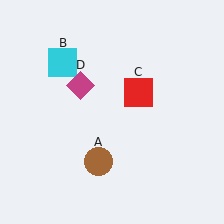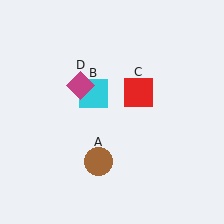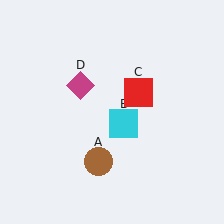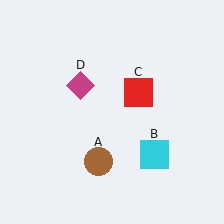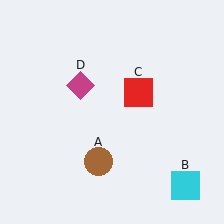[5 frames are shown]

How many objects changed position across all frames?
1 object changed position: cyan square (object B).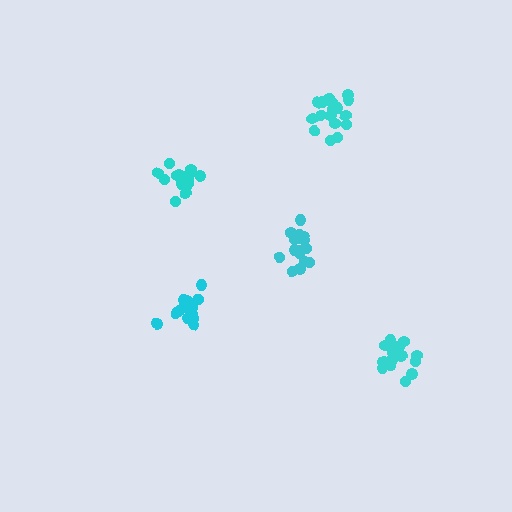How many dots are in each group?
Group 1: 15 dots, Group 2: 21 dots, Group 3: 18 dots, Group 4: 19 dots, Group 5: 16 dots (89 total).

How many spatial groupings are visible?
There are 5 spatial groupings.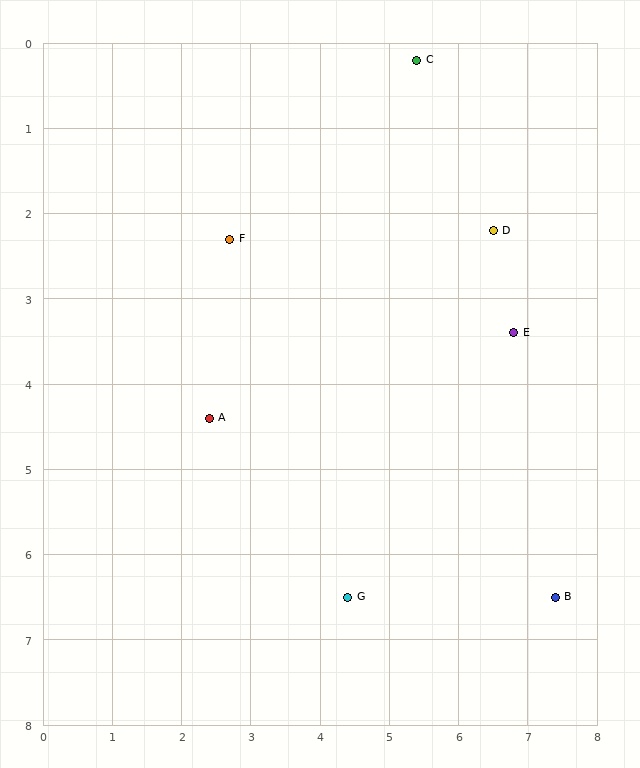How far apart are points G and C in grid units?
Points G and C are about 6.4 grid units apart.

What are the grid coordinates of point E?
Point E is at approximately (6.8, 3.4).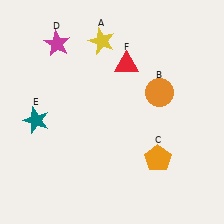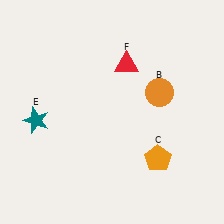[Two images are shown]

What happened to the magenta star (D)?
The magenta star (D) was removed in Image 2. It was in the top-left area of Image 1.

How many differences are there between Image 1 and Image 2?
There are 2 differences between the two images.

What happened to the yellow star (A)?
The yellow star (A) was removed in Image 2. It was in the top-left area of Image 1.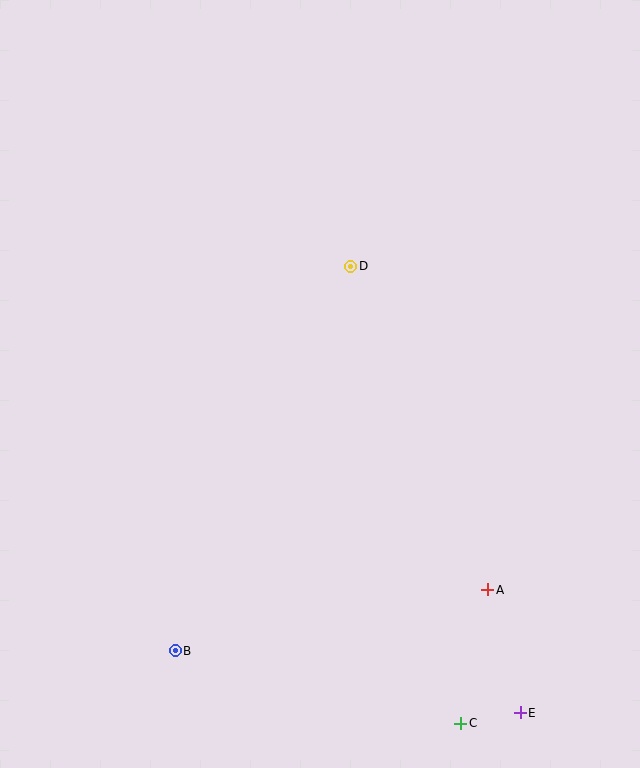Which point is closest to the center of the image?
Point D at (351, 266) is closest to the center.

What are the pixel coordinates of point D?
Point D is at (351, 266).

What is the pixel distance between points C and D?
The distance between C and D is 470 pixels.